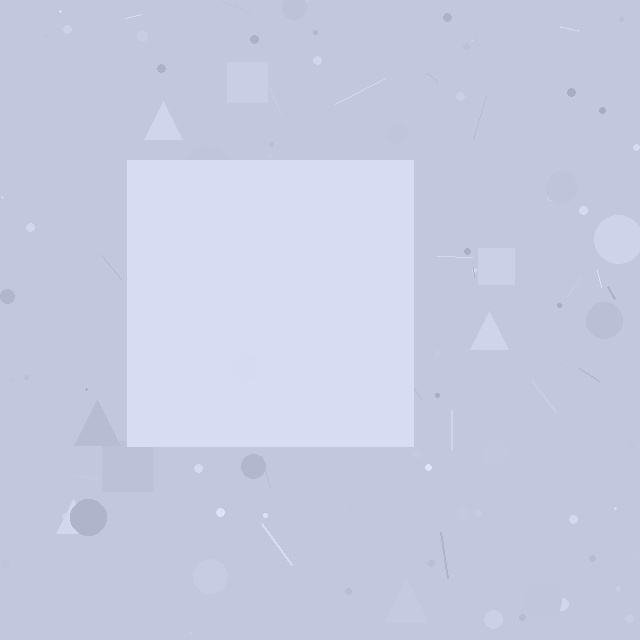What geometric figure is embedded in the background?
A square is embedded in the background.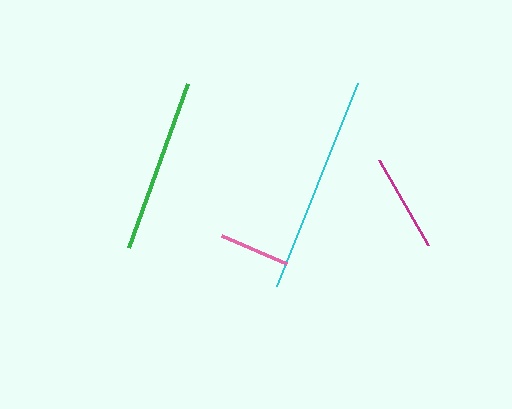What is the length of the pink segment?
The pink segment is approximately 71 pixels long.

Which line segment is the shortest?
The pink line is the shortest at approximately 71 pixels.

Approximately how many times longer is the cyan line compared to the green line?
The cyan line is approximately 1.3 times the length of the green line.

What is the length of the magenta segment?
The magenta segment is approximately 99 pixels long.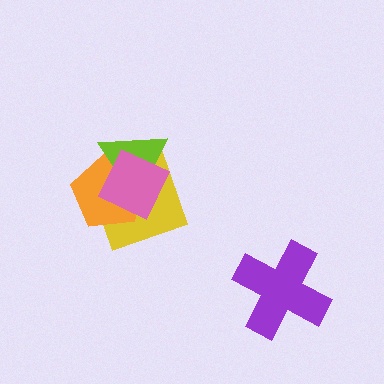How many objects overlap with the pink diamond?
3 objects overlap with the pink diamond.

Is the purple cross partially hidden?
No, no other shape covers it.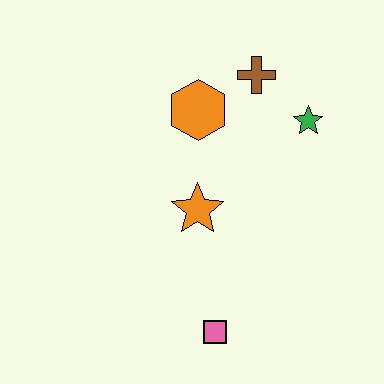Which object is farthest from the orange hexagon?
The pink square is farthest from the orange hexagon.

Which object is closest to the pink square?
The orange star is closest to the pink square.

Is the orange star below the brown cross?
Yes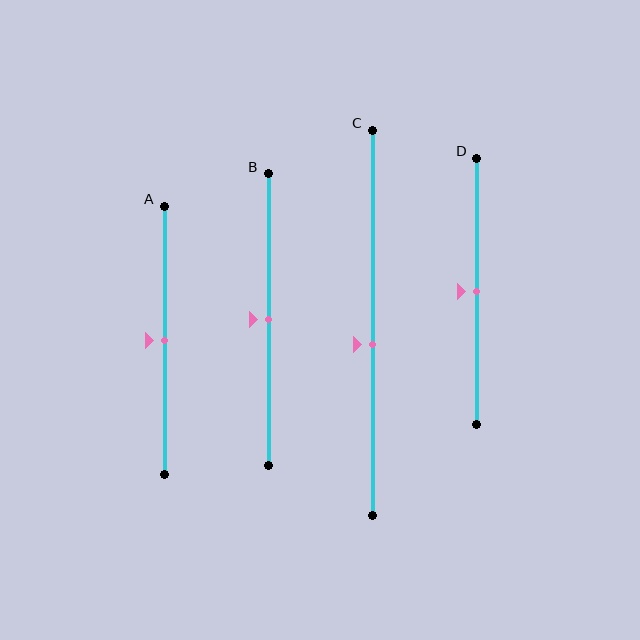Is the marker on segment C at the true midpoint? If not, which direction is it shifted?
No, the marker on segment C is shifted downward by about 6% of the segment length.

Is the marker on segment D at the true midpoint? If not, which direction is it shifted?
Yes, the marker on segment D is at the true midpoint.